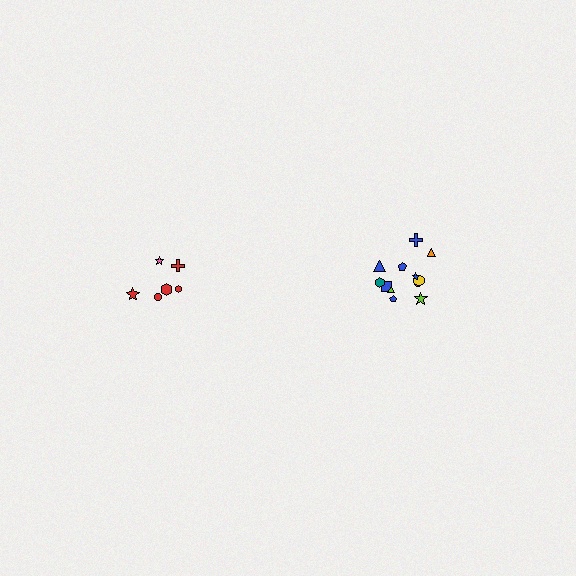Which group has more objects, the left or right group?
The right group.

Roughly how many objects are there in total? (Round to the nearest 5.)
Roughly 20 objects in total.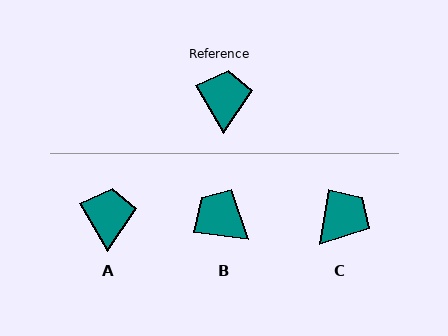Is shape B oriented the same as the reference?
No, it is off by about 53 degrees.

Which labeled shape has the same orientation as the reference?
A.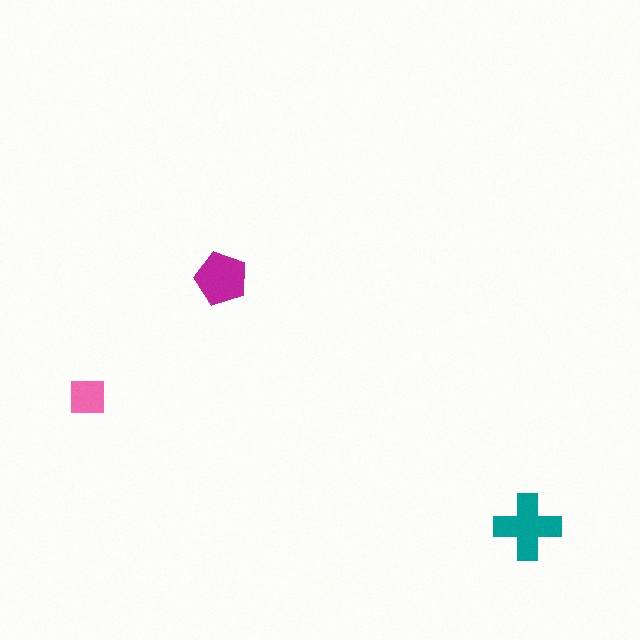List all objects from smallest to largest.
The pink square, the magenta pentagon, the teal cross.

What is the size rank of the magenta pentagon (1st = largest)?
2nd.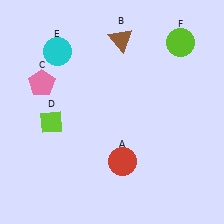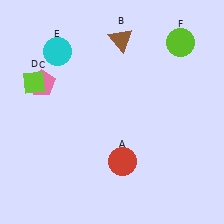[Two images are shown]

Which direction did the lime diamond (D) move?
The lime diamond (D) moved up.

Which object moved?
The lime diamond (D) moved up.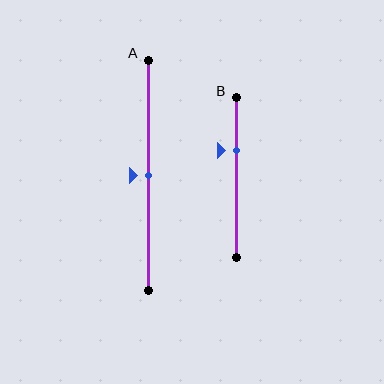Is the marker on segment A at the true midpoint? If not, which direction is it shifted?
Yes, the marker on segment A is at the true midpoint.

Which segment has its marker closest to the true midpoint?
Segment A has its marker closest to the true midpoint.